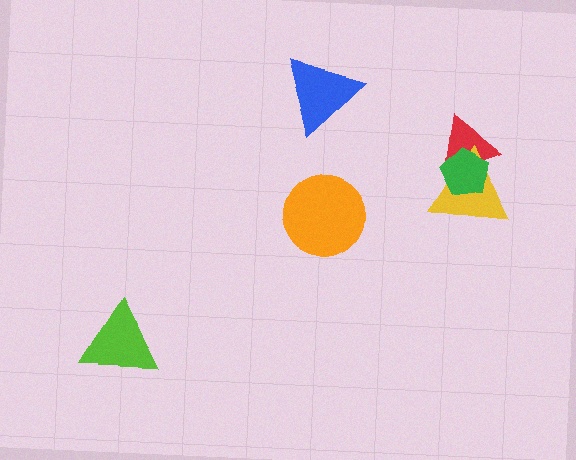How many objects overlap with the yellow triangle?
2 objects overlap with the yellow triangle.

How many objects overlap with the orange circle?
0 objects overlap with the orange circle.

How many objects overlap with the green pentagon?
2 objects overlap with the green pentagon.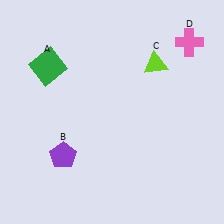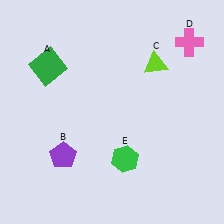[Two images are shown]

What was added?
A green hexagon (E) was added in Image 2.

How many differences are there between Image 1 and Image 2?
There is 1 difference between the two images.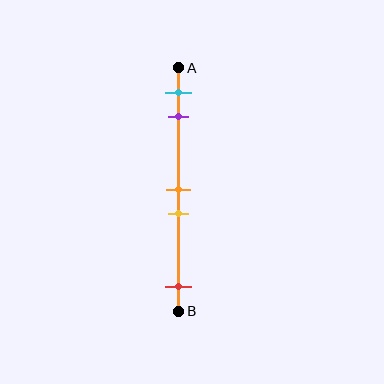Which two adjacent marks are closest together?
The orange and yellow marks are the closest adjacent pair.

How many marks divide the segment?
There are 5 marks dividing the segment.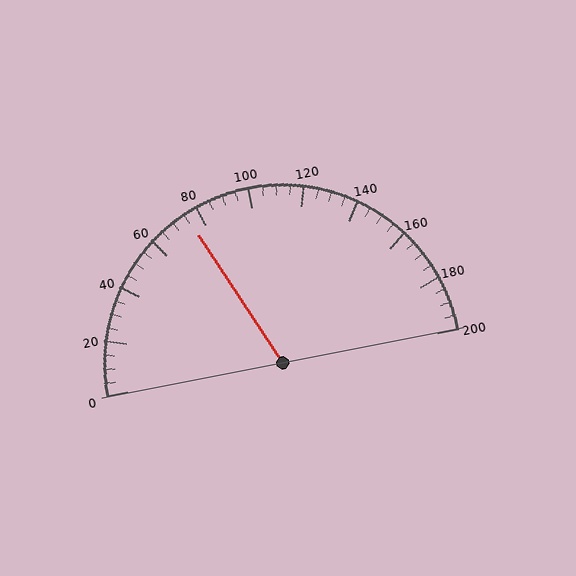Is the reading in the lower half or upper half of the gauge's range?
The reading is in the lower half of the range (0 to 200).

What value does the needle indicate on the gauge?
The needle indicates approximately 75.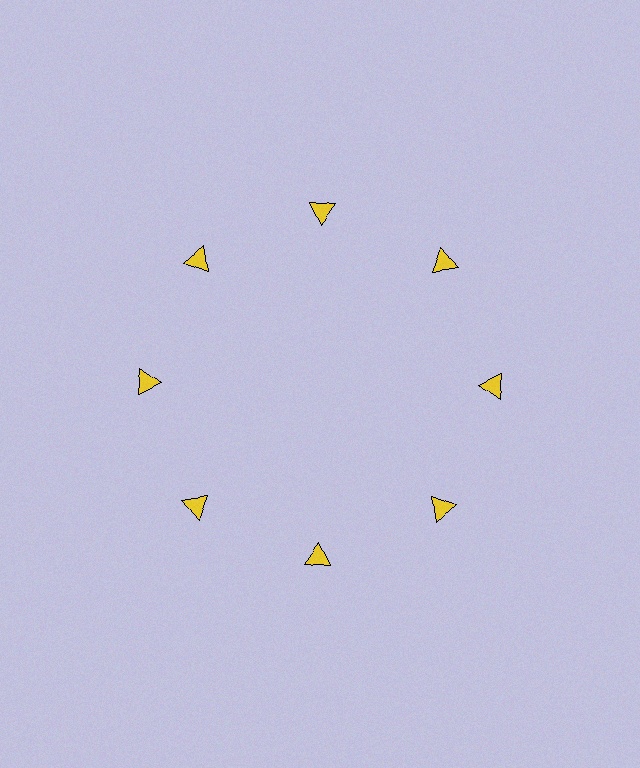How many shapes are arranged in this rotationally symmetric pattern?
There are 8 shapes, arranged in 8 groups of 1.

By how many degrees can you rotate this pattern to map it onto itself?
The pattern maps onto itself every 45 degrees of rotation.